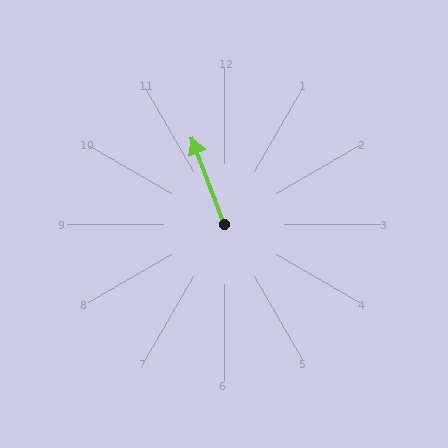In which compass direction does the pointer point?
North.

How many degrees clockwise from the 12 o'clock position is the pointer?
Approximately 339 degrees.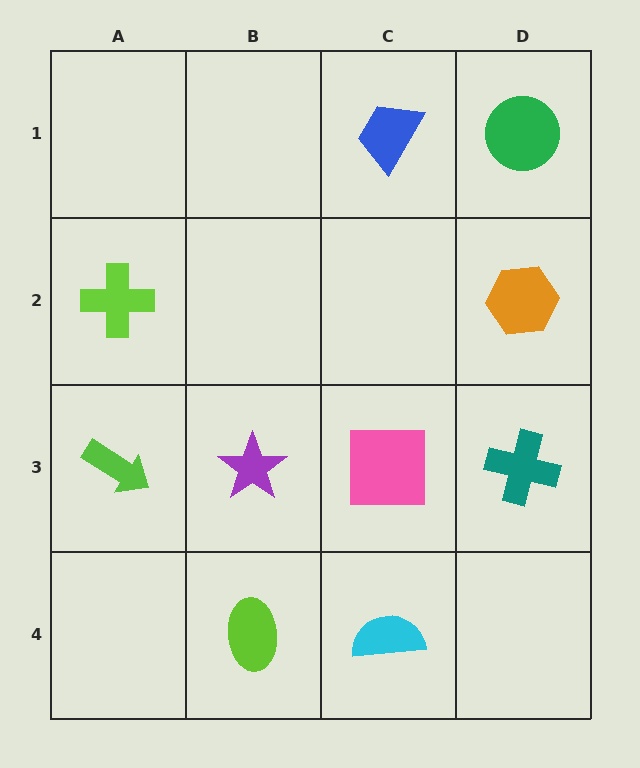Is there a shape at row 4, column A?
No, that cell is empty.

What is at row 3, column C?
A pink square.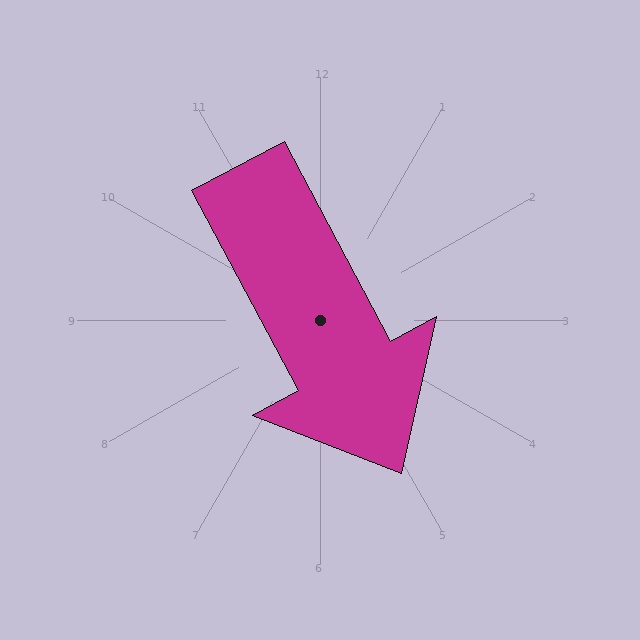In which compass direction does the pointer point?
Southeast.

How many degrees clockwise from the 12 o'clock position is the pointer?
Approximately 152 degrees.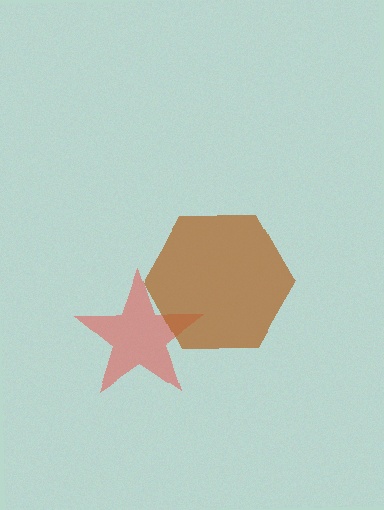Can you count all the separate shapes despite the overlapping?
Yes, there are 2 separate shapes.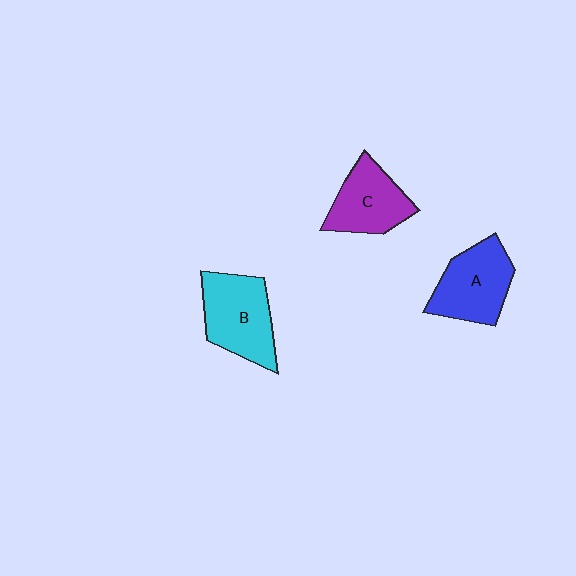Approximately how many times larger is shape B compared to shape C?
Approximately 1.2 times.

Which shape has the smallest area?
Shape C (purple).